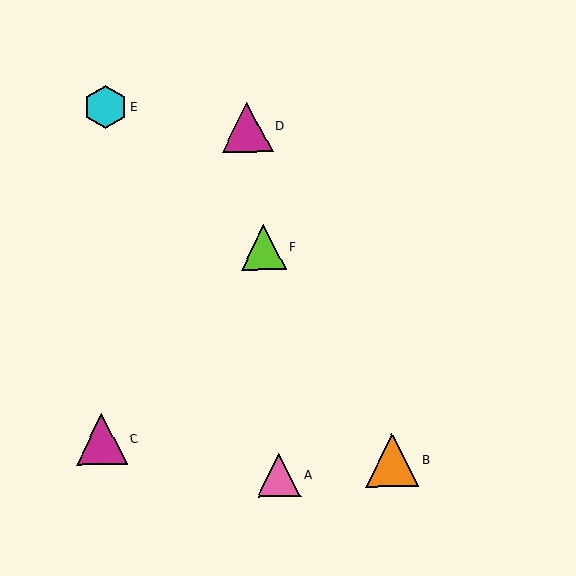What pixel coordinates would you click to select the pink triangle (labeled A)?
Click at (279, 475) to select the pink triangle A.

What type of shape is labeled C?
Shape C is a magenta triangle.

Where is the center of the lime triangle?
The center of the lime triangle is at (263, 247).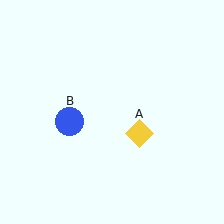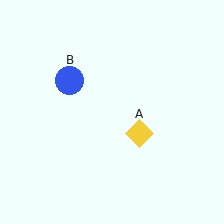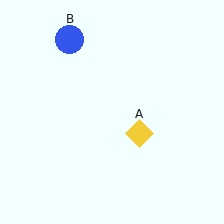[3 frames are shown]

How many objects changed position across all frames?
1 object changed position: blue circle (object B).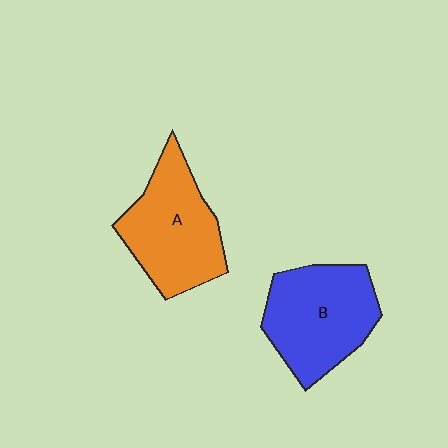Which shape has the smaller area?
Shape A (orange).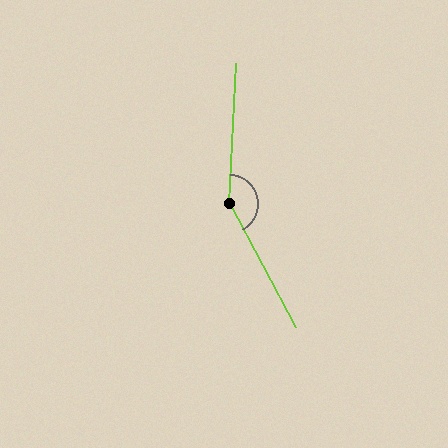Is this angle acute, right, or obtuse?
It is obtuse.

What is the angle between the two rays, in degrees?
Approximately 149 degrees.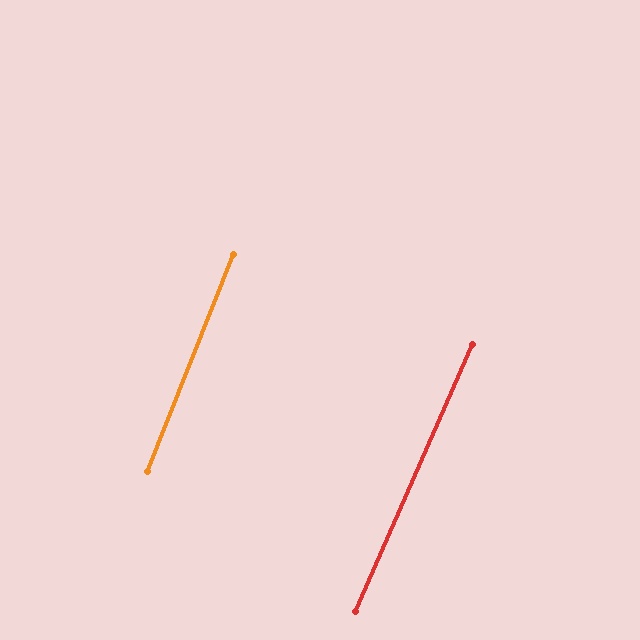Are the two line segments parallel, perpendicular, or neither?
Parallel — their directions differ by only 1.7°.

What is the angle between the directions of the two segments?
Approximately 2 degrees.